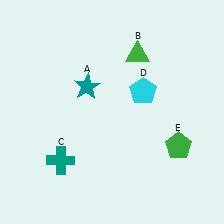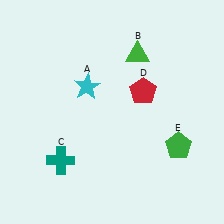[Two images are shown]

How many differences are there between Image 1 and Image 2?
There are 2 differences between the two images.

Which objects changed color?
A changed from teal to cyan. D changed from cyan to red.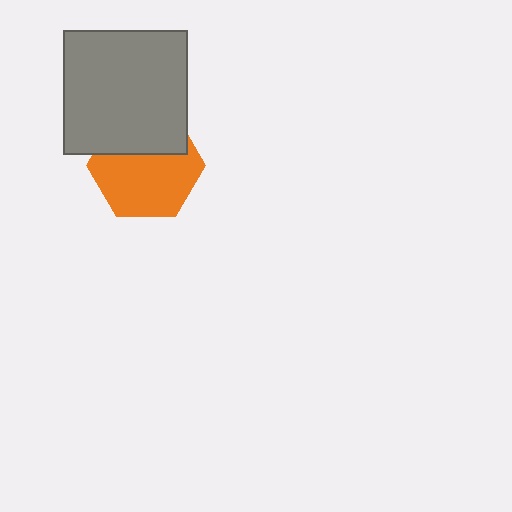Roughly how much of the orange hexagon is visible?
About half of it is visible (roughly 64%).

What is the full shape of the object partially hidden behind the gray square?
The partially hidden object is an orange hexagon.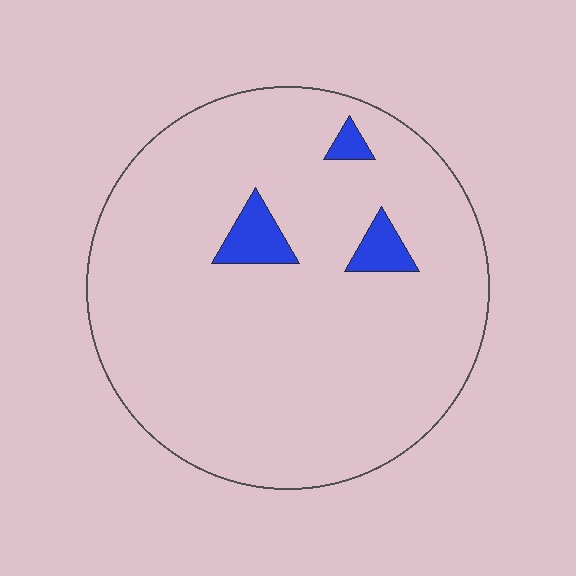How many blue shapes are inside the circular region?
3.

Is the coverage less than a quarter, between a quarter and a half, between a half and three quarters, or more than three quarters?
Less than a quarter.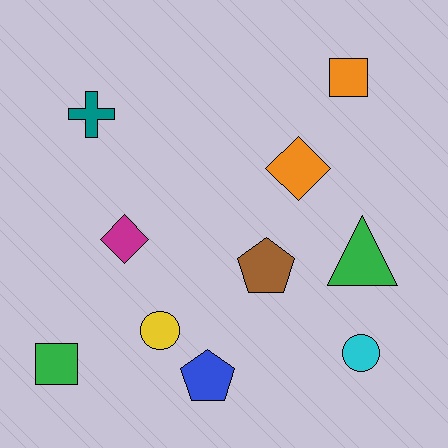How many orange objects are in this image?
There are 2 orange objects.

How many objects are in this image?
There are 10 objects.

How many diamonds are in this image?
There are 2 diamonds.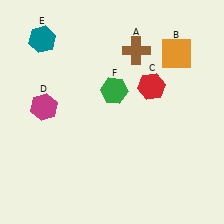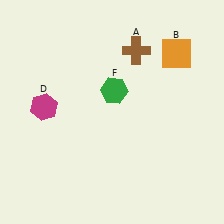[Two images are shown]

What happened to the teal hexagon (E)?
The teal hexagon (E) was removed in Image 2. It was in the top-left area of Image 1.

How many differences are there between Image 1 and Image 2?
There are 2 differences between the two images.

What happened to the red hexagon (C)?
The red hexagon (C) was removed in Image 2. It was in the top-right area of Image 1.